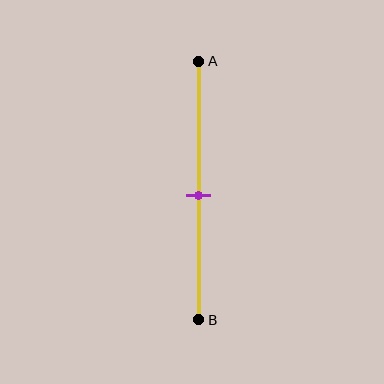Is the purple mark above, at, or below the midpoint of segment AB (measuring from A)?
The purple mark is approximately at the midpoint of segment AB.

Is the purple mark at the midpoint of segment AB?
Yes, the mark is approximately at the midpoint.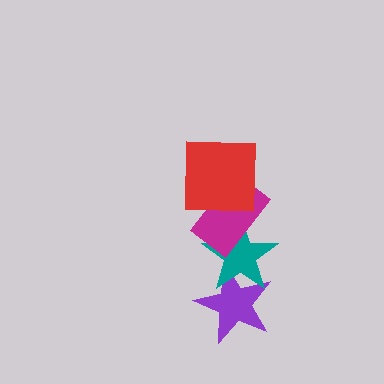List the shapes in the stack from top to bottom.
From top to bottom: the red square, the magenta rectangle, the teal star, the purple star.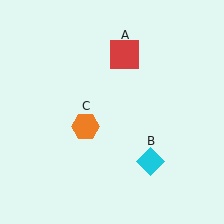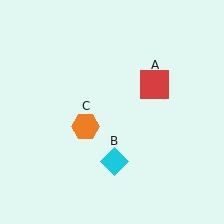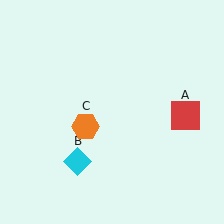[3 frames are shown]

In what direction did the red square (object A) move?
The red square (object A) moved down and to the right.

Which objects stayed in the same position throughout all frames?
Orange hexagon (object C) remained stationary.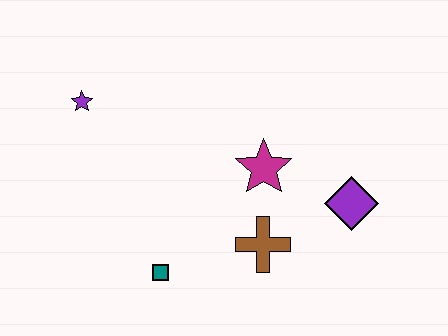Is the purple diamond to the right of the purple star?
Yes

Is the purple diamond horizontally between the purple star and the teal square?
No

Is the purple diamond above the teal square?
Yes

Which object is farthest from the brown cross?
The purple star is farthest from the brown cross.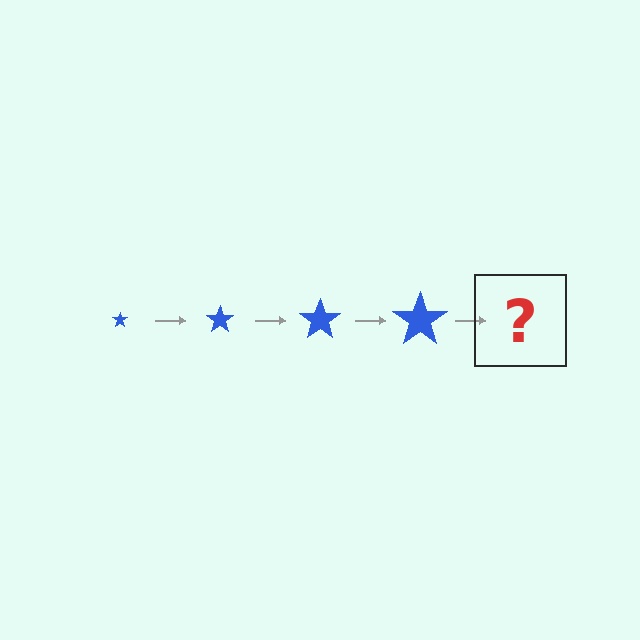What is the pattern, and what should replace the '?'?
The pattern is that the star gets progressively larger each step. The '?' should be a blue star, larger than the previous one.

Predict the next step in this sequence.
The next step is a blue star, larger than the previous one.